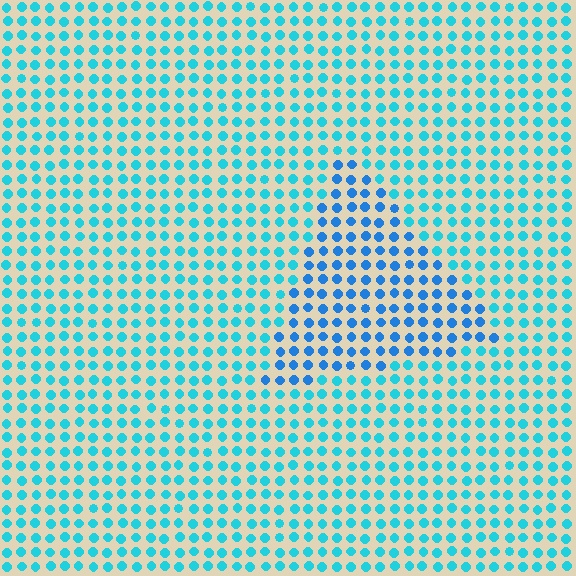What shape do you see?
I see a triangle.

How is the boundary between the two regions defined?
The boundary is defined purely by a slight shift in hue (about 26 degrees). Spacing, size, and orientation are identical on both sides.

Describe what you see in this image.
The image is filled with small cyan elements in a uniform arrangement. A triangle-shaped region is visible where the elements are tinted to a slightly different hue, forming a subtle color boundary.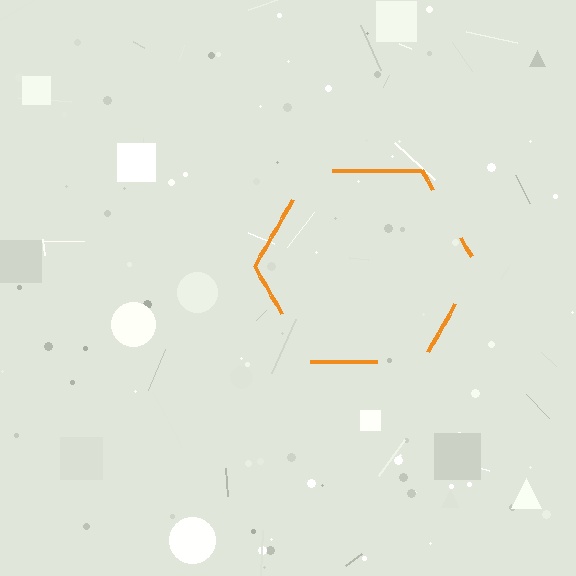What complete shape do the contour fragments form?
The contour fragments form a hexagon.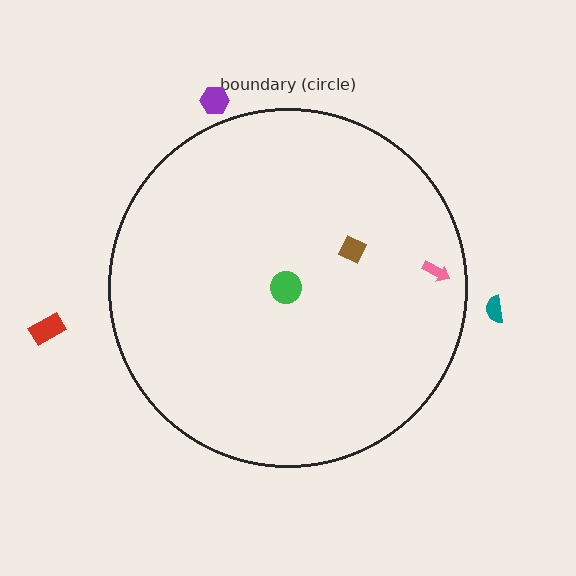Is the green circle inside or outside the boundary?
Inside.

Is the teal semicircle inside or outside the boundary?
Outside.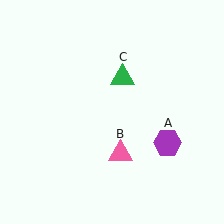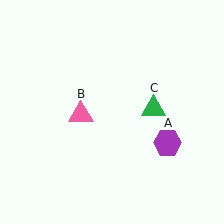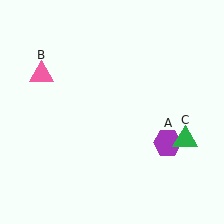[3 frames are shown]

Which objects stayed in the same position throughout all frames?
Purple hexagon (object A) remained stationary.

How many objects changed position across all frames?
2 objects changed position: pink triangle (object B), green triangle (object C).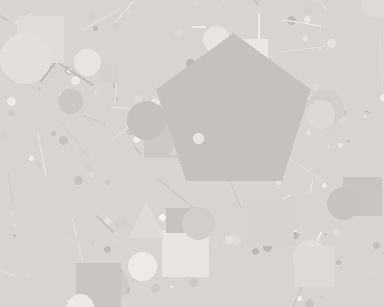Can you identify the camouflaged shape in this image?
The camouflaged shape is a pentagon.